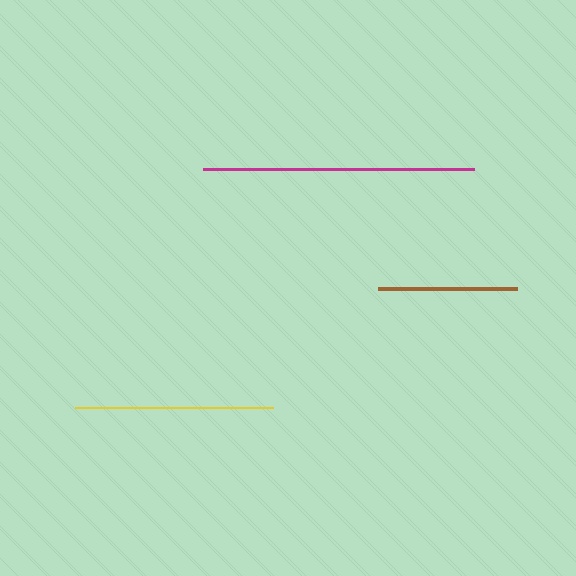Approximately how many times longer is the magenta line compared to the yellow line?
The magenta line is approximately 1.4 times the length of the yellow line.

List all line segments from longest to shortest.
From longest to shortest: magenta, yellow, brown.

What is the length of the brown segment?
The brown segment is approximately 139 pixels long.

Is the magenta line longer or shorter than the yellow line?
The magenta line is longer than the yellow line.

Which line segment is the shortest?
The brown line is the shortest at approximately 139 pixels.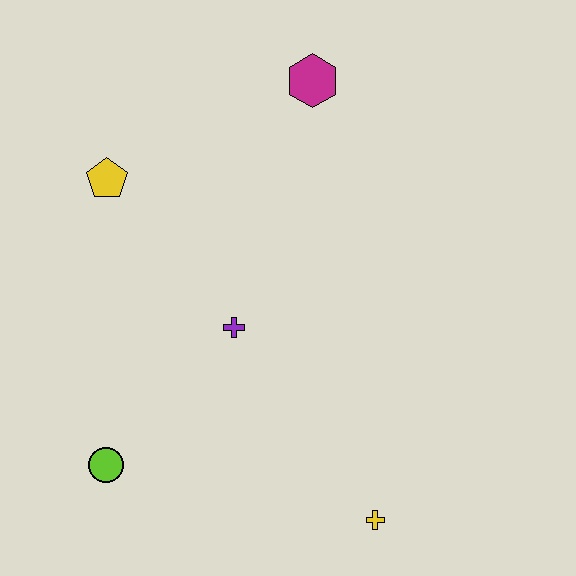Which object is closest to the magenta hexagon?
The yellow pentagon is closest to the magenta hexagon.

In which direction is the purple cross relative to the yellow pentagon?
The purple cross is below the yellow pentagon.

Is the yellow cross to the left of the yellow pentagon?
No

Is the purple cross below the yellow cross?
No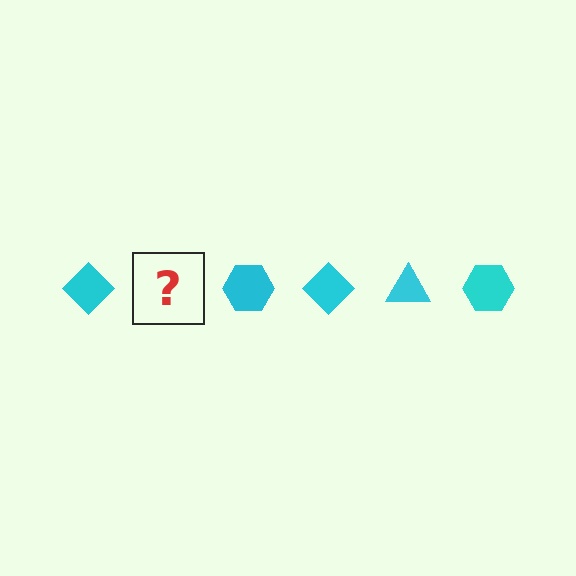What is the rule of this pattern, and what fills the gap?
The rule is that the pattern cycles through diamond, triangle, hexagon shapes in cyan. The gap should be filled with a cyan triangle.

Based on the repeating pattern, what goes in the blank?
The blank should be a cyan triangle.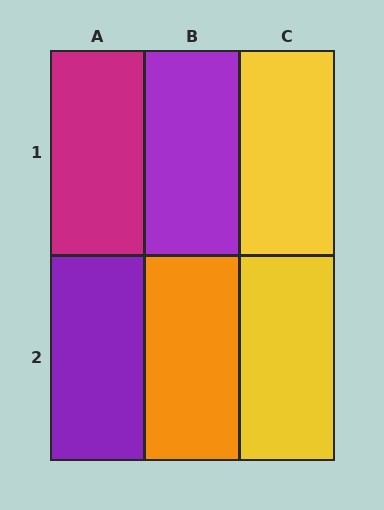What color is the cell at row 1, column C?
Yellow.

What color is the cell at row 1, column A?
Magenta.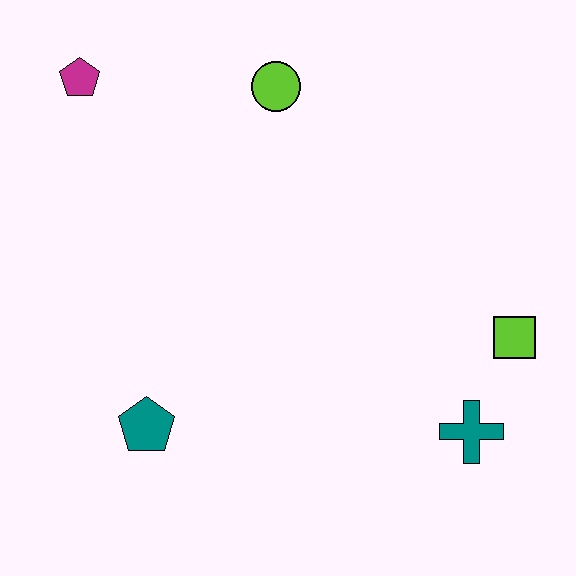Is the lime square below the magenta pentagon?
Yes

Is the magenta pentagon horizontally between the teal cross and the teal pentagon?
No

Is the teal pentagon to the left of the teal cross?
Yes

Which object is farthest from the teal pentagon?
The lime square is farthest from the teal pentagon.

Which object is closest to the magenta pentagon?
The lime circle is closest to the magenta pentagon.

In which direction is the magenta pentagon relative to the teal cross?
The magenta pentagon is to the left of the teal cross.